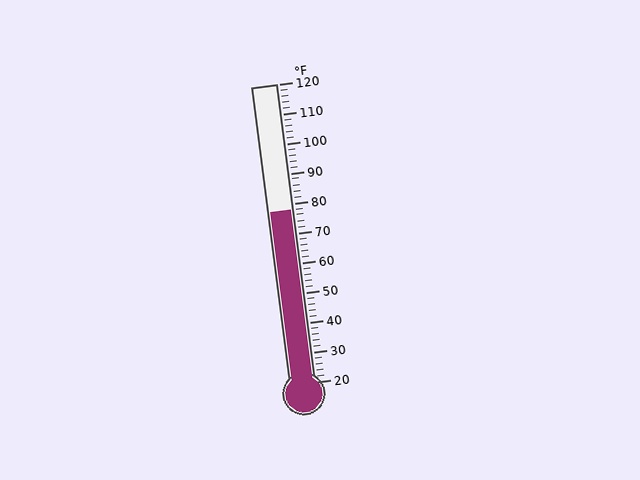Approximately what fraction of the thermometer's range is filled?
The thermometer is filled to approximately 60% of its range.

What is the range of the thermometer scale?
The thermometer scale ranges from 20°F to 120°F.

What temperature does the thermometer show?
The thermometer shows approximately 78°F.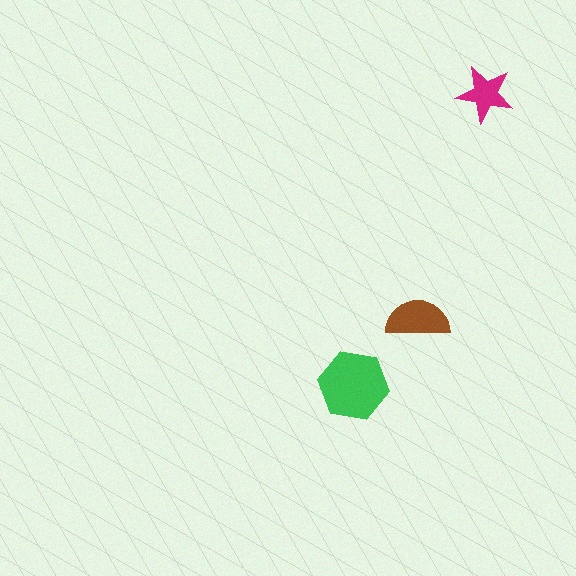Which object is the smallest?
The magenta star.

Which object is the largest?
The green hexagon.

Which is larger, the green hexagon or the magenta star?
The green hexagon.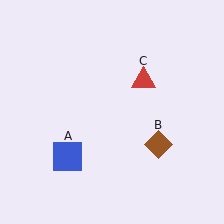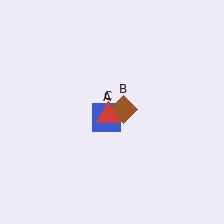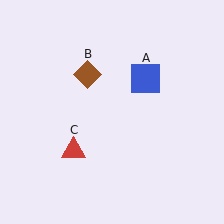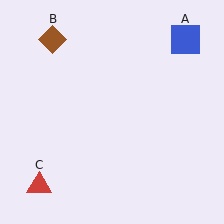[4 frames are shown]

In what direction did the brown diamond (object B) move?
The brown diamond (object B) moved up and to the left.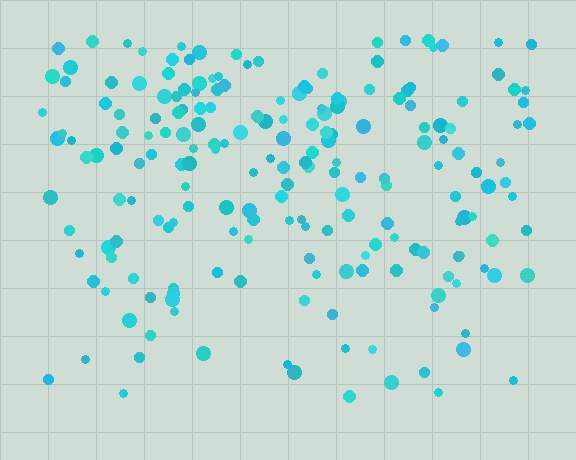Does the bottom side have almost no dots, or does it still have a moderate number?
Still a moderate number, just noticeably fewer than the top.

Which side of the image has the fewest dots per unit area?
The bottom.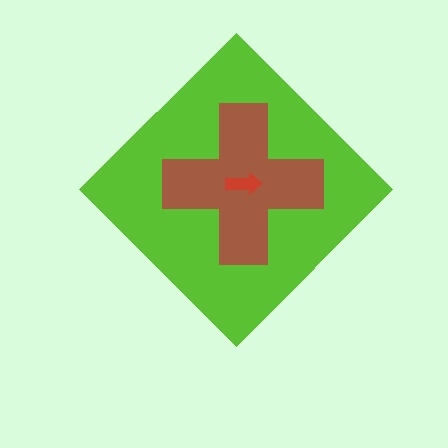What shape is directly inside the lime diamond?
The brown cross.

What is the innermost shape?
The red arrow.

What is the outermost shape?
The lime diamond.